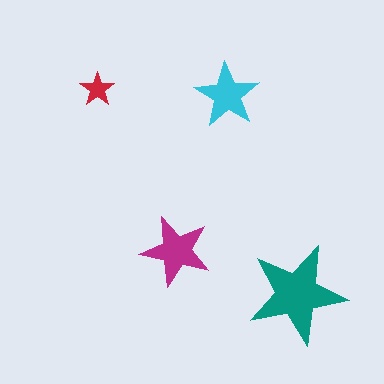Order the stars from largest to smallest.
the teal one, the magenta one, the cyan one, the red one.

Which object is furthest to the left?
The red star is leftmost.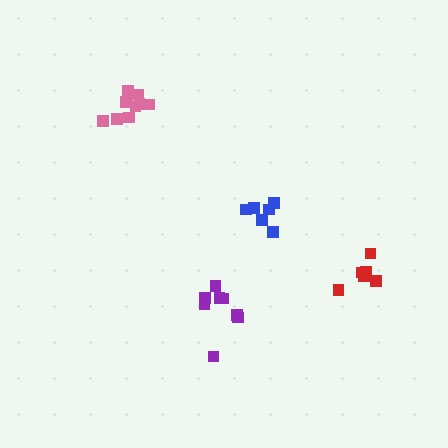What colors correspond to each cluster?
The clusters are colored: red, blue, purple, pink.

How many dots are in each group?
Group 1: 6 dots, Group 2: 6 dots, Group 3: 8 dots, Group 4: 10 dots (30 total).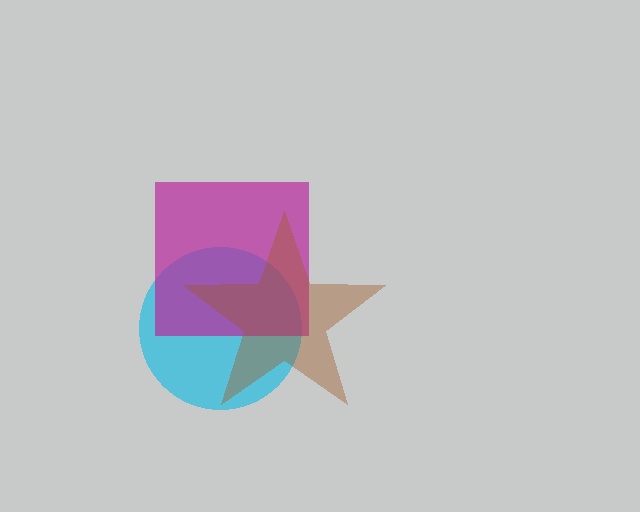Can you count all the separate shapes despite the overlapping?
Yes, there are 3 separate shapes.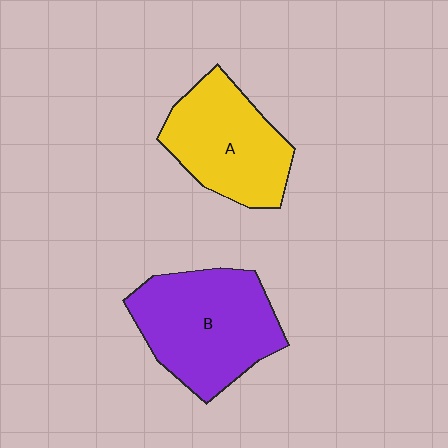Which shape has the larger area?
Shape B (purple).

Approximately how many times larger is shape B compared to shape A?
Approximately 1.2 times.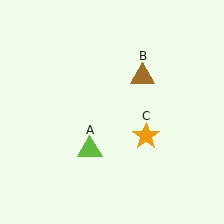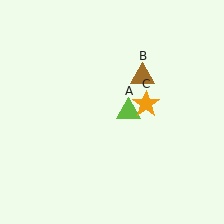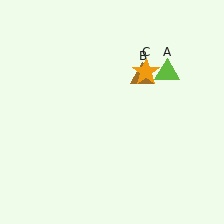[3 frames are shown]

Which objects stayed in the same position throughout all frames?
Brown triangle (object B) remained stationary.